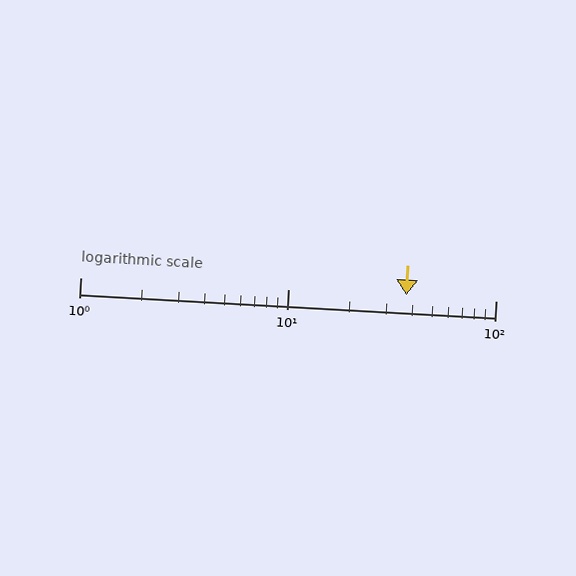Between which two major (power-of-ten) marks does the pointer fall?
The pointer is between 10 and 100.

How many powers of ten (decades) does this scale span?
The scale spans 2 decades, from 1 to 100.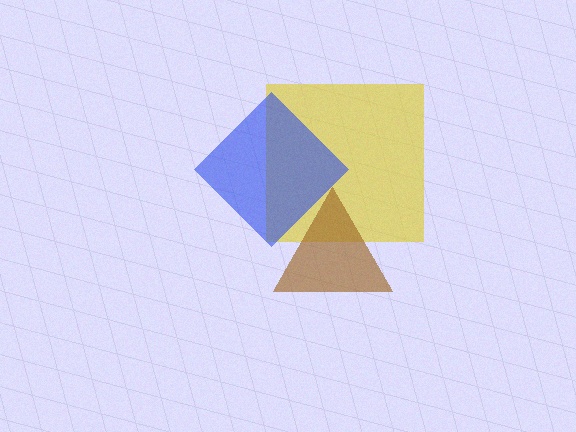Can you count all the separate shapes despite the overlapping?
Yes, there are 3 separate shapes.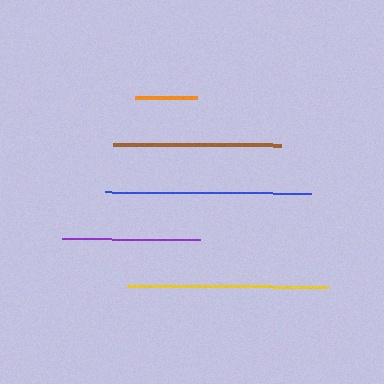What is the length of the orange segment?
The orange segment is approximately 62 pixels long.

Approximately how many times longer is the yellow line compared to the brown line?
The yellow line is approximately 1.2 times the length of the brown line.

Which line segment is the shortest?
The orange line is the shortest at approximately 62 pixels.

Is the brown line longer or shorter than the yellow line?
The yellow line is longer than the brown line.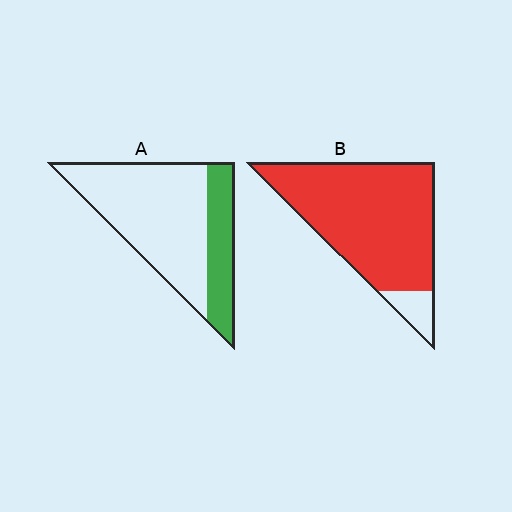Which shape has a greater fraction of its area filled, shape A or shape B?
Shape B.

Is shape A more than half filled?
No.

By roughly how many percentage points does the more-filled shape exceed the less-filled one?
By roughly 65 percentage points (B over A).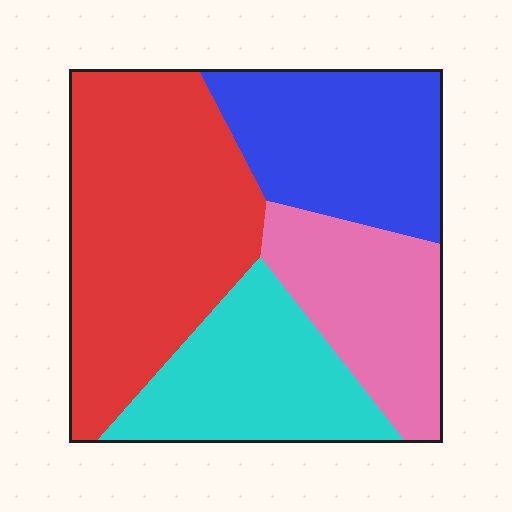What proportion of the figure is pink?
Pink covers roughly 20% of the figure.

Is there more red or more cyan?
Red.